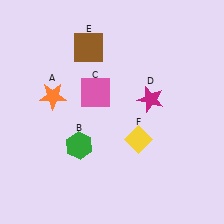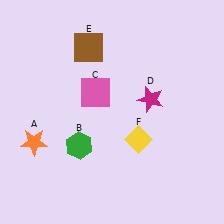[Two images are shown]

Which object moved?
The orange star (A) moved down.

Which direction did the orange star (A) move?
The orange star (A) moved down.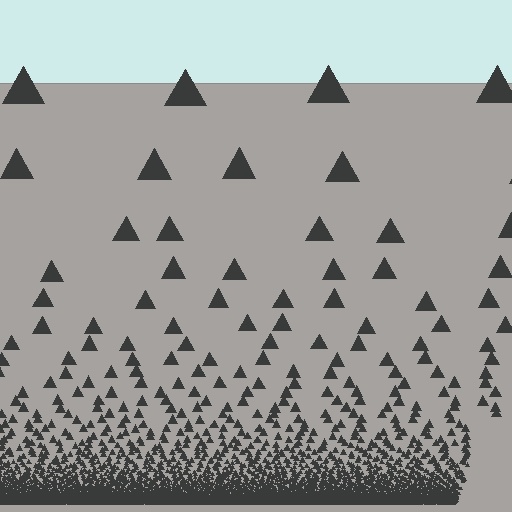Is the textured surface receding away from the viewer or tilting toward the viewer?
The surface appears to tilt toward the viewer. Texture elements get larger and sparser toward the top.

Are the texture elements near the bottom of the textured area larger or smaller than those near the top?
Smaller. The gradient is inverted — elements near the bottom are smaller and denser.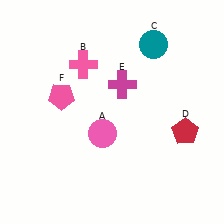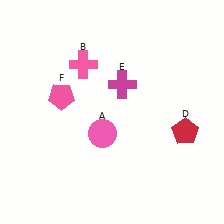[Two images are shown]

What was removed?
The teal circle (C) was removed in Image 2.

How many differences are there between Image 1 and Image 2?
There is 1 difference between the two images.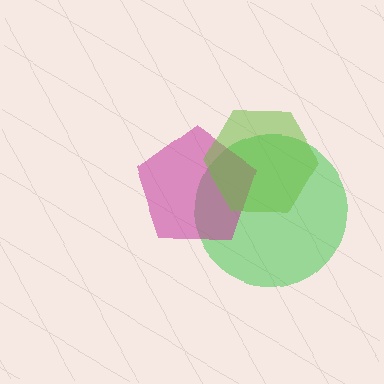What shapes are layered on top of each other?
The layered shapes are: a green circle, a magenta pentagon, a lime hexagon.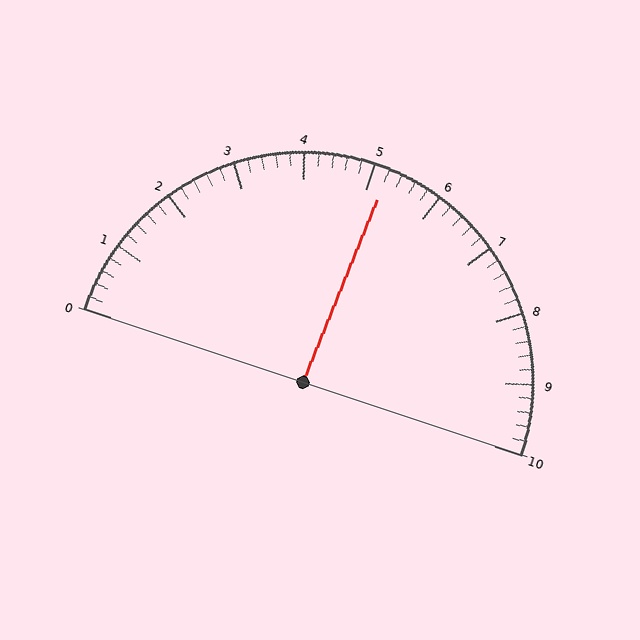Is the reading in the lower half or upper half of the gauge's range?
The reading is in the upper half of the range (0 to 10).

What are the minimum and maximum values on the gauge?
The gauge ranges from 0 to 10.